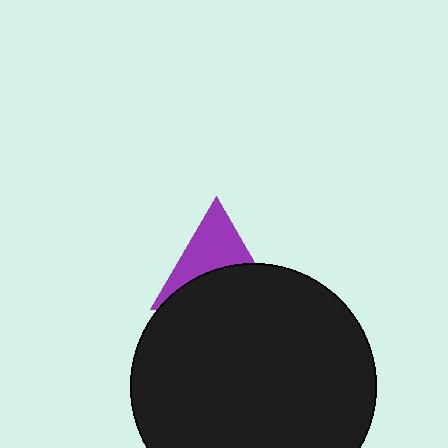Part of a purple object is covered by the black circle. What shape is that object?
It is a triangle.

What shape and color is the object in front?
The object in front is a black circle.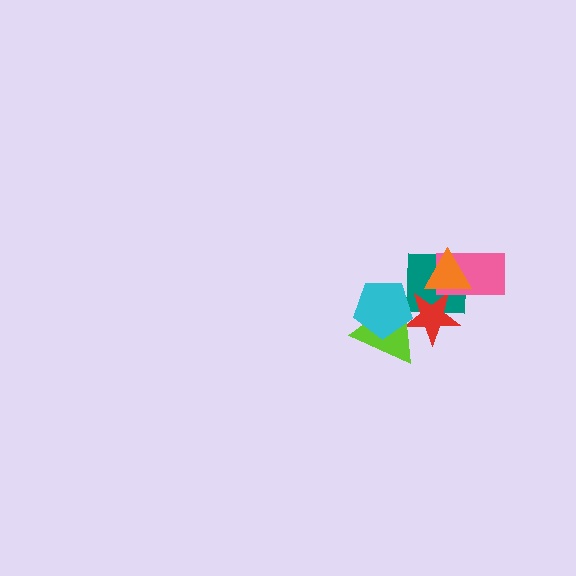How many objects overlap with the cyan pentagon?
2 objects overlap with the cyan pentagon.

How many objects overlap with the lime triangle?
2 objects overlap with the lime triangle.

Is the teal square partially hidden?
Yes, it is partially covered by another shape.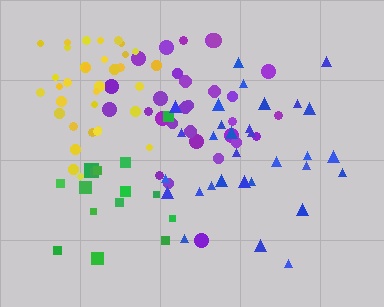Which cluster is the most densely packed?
Yellow.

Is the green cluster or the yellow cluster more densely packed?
Yellow.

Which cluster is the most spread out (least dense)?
Green.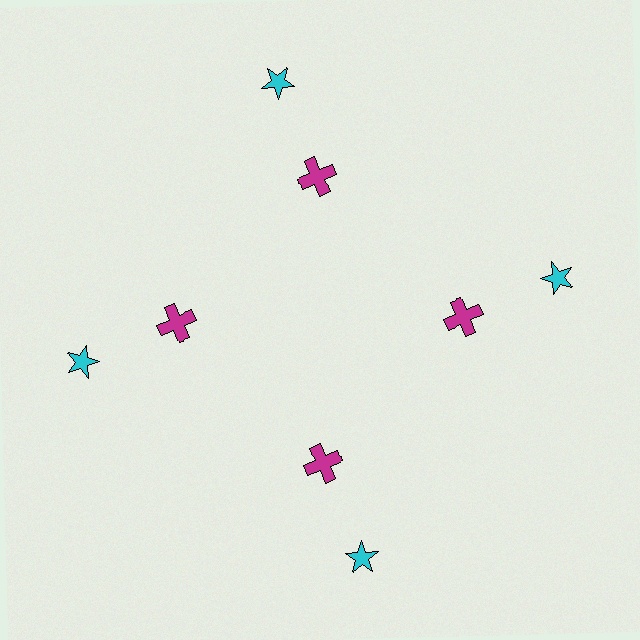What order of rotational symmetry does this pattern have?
This pattern has 4-fold rotational symmetry.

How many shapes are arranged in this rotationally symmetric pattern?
There are 8 shapes, arranged in 4 groups of 2.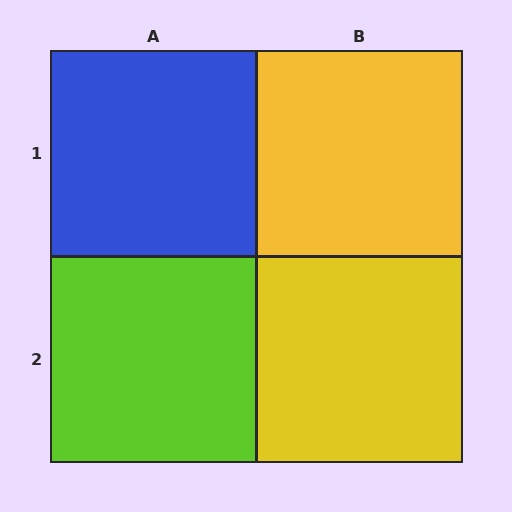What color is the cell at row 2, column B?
Yellow.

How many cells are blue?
1 cell is blue.